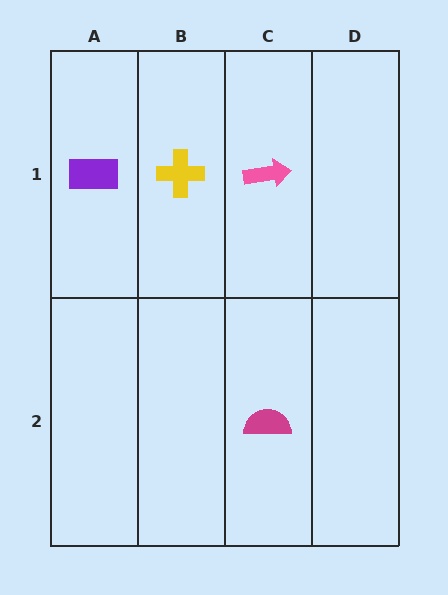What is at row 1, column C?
A pink arrow.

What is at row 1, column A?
A purple rectangle.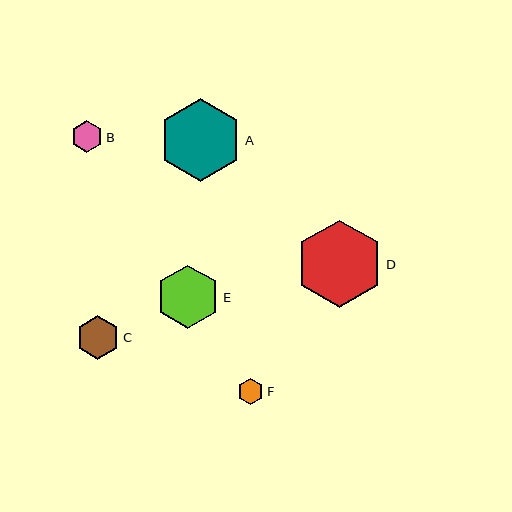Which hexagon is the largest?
Hexagon D is the largest with a size of approximately 87 pixels.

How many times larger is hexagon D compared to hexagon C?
Hexagon D is approximately 2.0 times the size of hexagon C.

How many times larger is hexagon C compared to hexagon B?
Hexagon C is approximately 1.4 times the size of hexagon B.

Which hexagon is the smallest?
Hexagon F is the smallest with a size of approximately 26 pixels.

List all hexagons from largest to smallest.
From largest to smallest: D, A, E, C, B, F.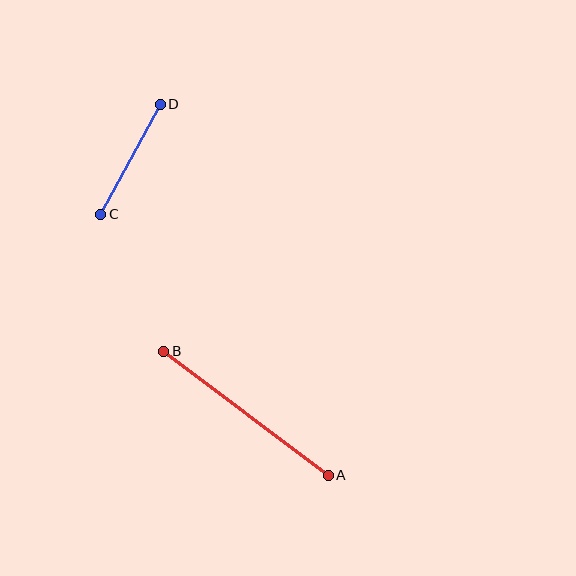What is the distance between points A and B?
The distance is approximately 206 pixels.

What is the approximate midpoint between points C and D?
The midpoint is at approximately (130, 159) pixels.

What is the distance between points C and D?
The distance is approximately 125 pixels.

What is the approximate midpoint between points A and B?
The midpoint is at approximately (246, 413) pixels.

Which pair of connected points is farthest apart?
Points A and B are farthest apart.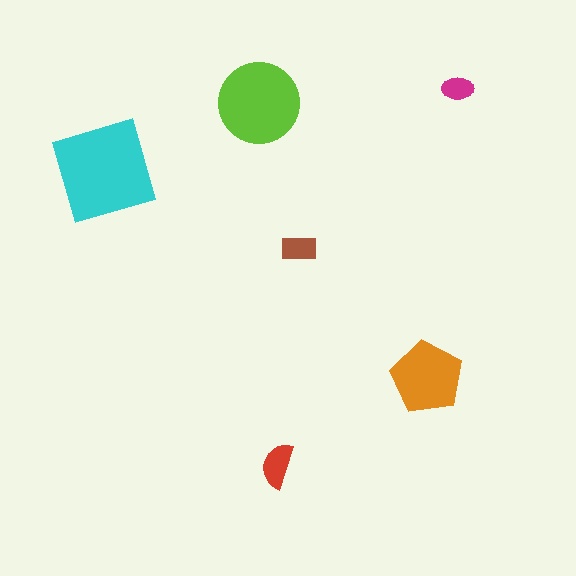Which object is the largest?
The cyan square.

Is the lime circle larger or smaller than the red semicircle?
Larger.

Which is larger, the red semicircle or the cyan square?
The cyan square.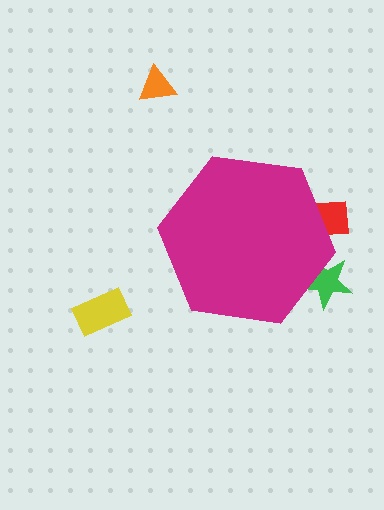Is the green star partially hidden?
Yes, the green star is partially hidden behind the magenta hexagon.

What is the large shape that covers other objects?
A magenta hexagon.